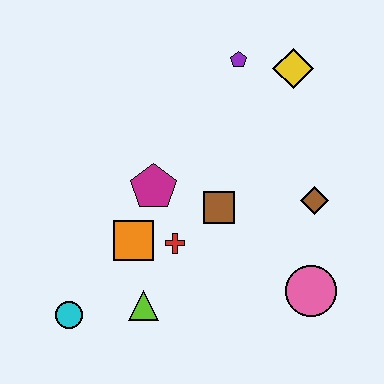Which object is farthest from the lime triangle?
The yellow diamond is farthest from the lime triangle.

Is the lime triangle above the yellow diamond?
No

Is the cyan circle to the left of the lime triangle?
Yes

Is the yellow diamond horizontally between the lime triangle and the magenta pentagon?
No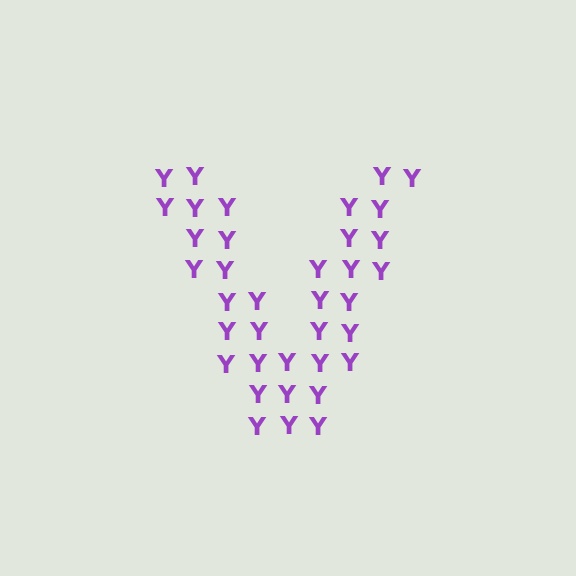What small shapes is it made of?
It is made of small letter Y's.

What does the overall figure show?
The overall figure shows the letter V.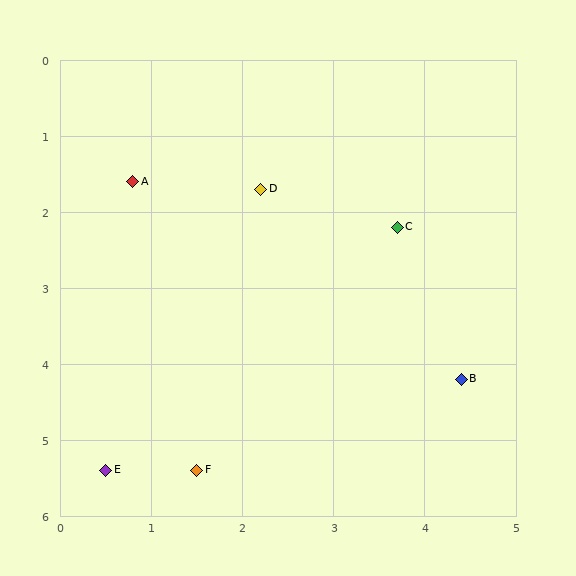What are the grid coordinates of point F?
Point F is at approximately (1.5, 5.4).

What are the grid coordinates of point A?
Point A is at approximately (0.8, 1.6).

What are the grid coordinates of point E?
Point E is at approximately (0.5, 5.4).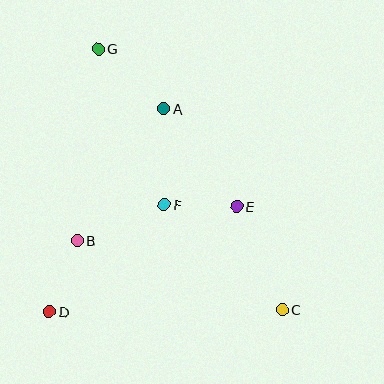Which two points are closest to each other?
Points E and F are closest to each other.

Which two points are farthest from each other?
Points C and G are farthest from each other.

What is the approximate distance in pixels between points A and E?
The distance between A and E is approximately 122 pixels.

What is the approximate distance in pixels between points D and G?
The distance between D and G is approximately 267 pixels.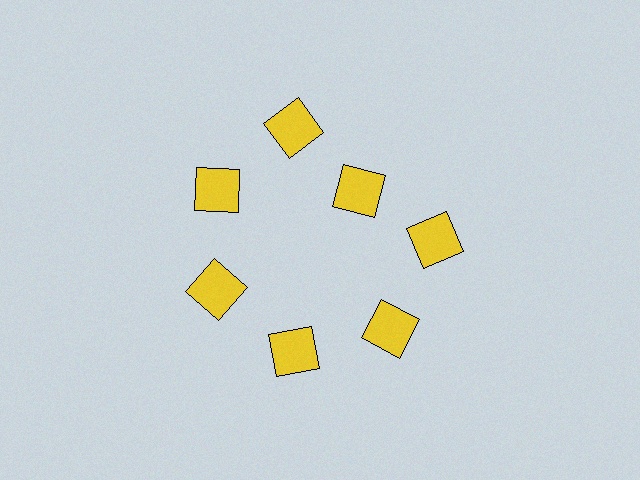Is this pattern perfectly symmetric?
No. The 7 yellow squares are arranged in a ring, but one element near the 1 o'clock position is pulled inward toward the center, breaking the 7-fold rotational symmetry.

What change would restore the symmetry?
The symmetry would be restored by moving it outward, back onto the ring so that all 7 squares sit at equal angles and equal distance from the center.